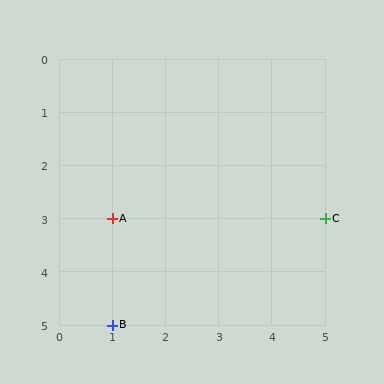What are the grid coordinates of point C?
Point C is at grid coordinates (5, 3).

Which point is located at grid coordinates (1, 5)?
Point B is at (1, 5).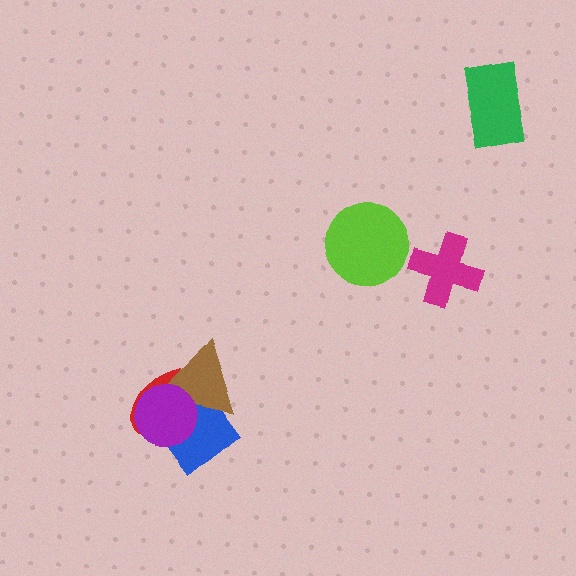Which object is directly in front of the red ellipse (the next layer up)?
The blue diamond is directly in front of the red ellipse.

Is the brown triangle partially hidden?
Yes, it is partially covered by another shape.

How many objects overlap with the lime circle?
0 objects overlap with the lime circle.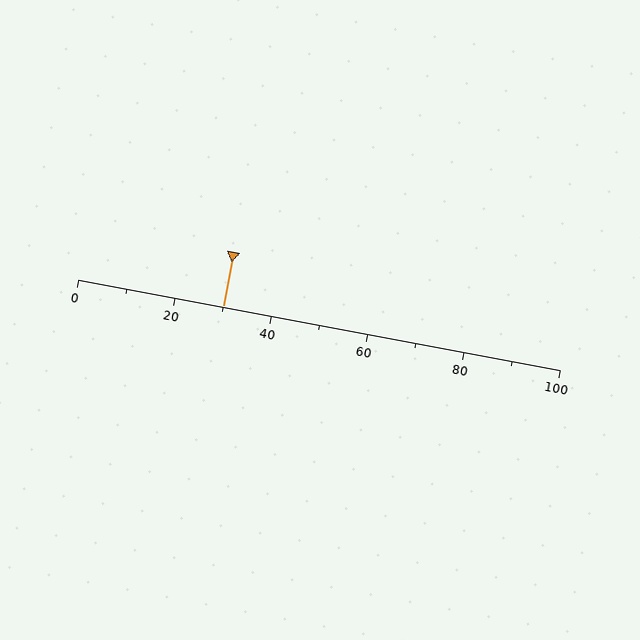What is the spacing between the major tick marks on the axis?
The major ticks are spaced 20 apart.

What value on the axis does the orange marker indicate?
The marker indicates approximately 30.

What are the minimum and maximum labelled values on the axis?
The axis runs from 0 to 100.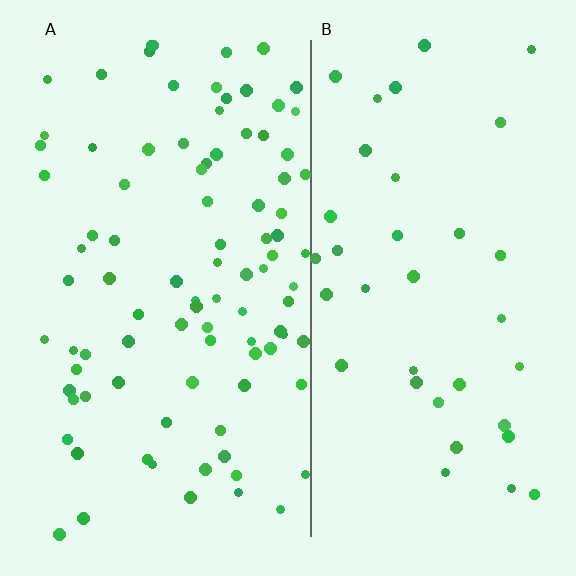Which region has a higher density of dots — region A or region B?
A (the left).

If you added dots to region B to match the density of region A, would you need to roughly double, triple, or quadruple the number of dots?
Approximately double.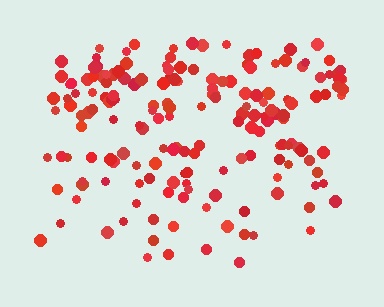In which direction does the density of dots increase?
From bottom to top, with the top side densest.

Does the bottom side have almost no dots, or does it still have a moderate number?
Still a moderate number, just noticeably fewer than the top.